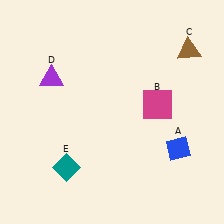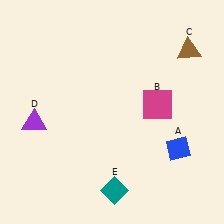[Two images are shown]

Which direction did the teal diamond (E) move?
The teal diamond (E) moved right.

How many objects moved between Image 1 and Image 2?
2 objects moved between the two images.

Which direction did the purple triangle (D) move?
The purple triangle (D) moved down.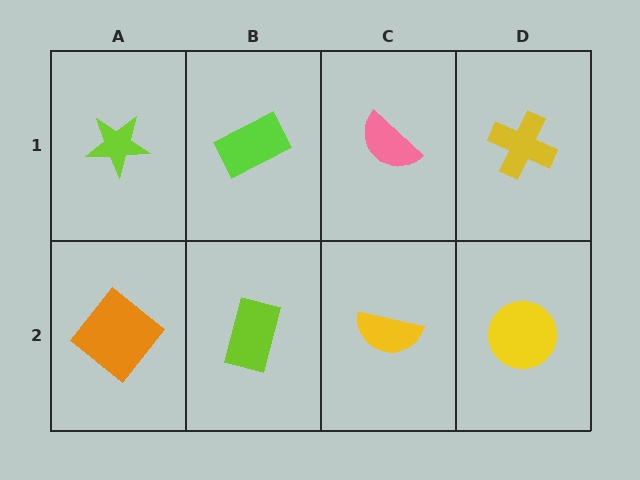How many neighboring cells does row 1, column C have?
3.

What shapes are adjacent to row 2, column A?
A lime star (row 1, column A), a lime rectangle (row 2, column B).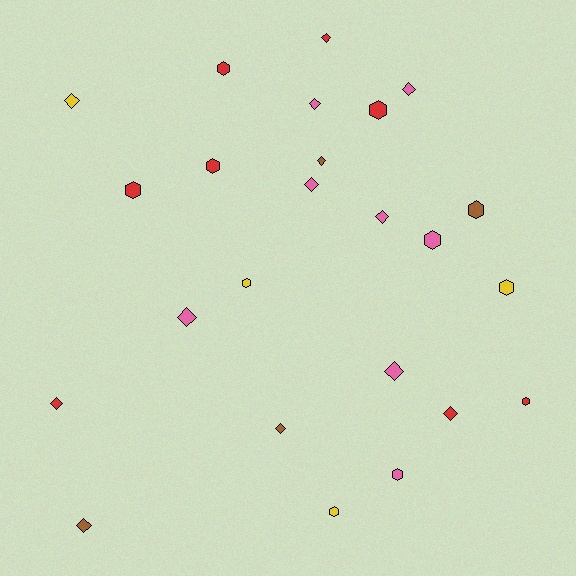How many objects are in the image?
There are 24 objects.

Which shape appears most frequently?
Diamond, with 13 objects.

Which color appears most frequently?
Pink, with 8 objects.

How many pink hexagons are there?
There are 2 pink hexagons.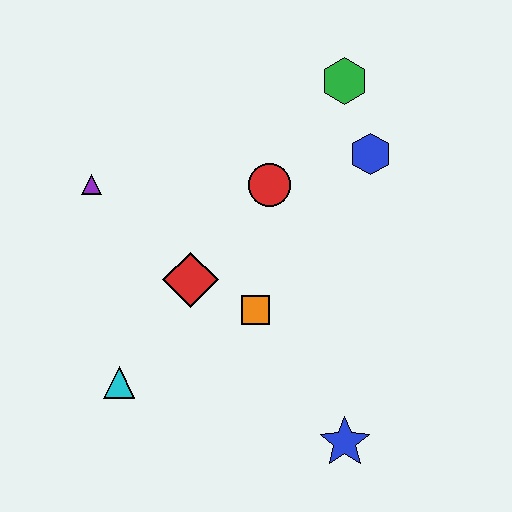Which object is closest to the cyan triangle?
The red diamond is closest to the cyan triangle.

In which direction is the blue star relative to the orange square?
The blue star is below the orange square.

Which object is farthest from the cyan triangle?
The green hexagon is farthest from the cyan triangle.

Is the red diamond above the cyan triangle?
Yes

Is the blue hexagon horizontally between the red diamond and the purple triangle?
No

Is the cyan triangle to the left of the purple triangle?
No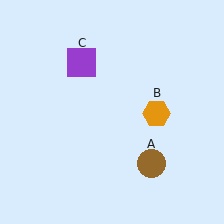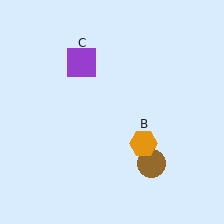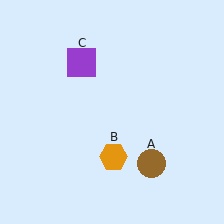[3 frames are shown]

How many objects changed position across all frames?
1 object changed position: orange hexagon (object B).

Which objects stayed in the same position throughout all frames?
Brown circle (object A) and purple square (object C) remained stationary.